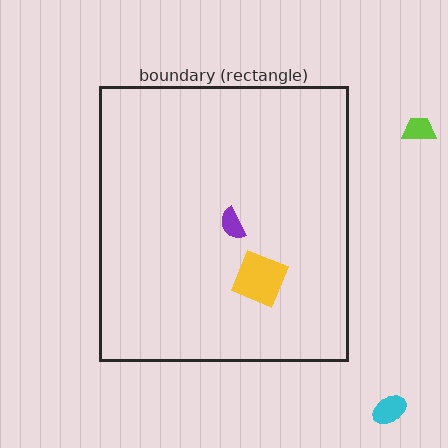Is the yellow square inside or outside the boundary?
Inside.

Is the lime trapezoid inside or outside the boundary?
Outside.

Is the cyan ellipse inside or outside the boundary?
Outside.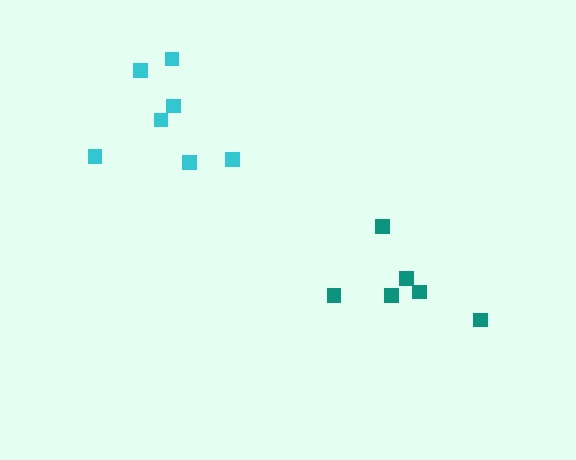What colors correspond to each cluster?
The clusters are colored: cyan, teal.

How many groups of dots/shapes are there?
There are 2 groups.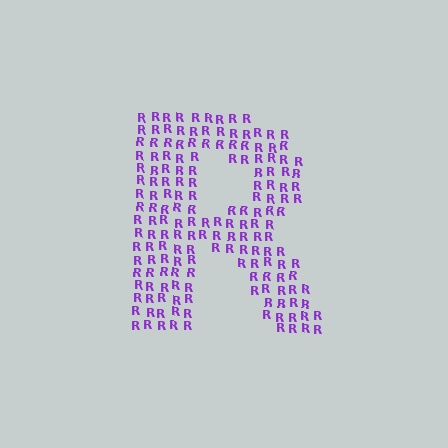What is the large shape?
The large shape is the letter R.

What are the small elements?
The small elements are letter R's.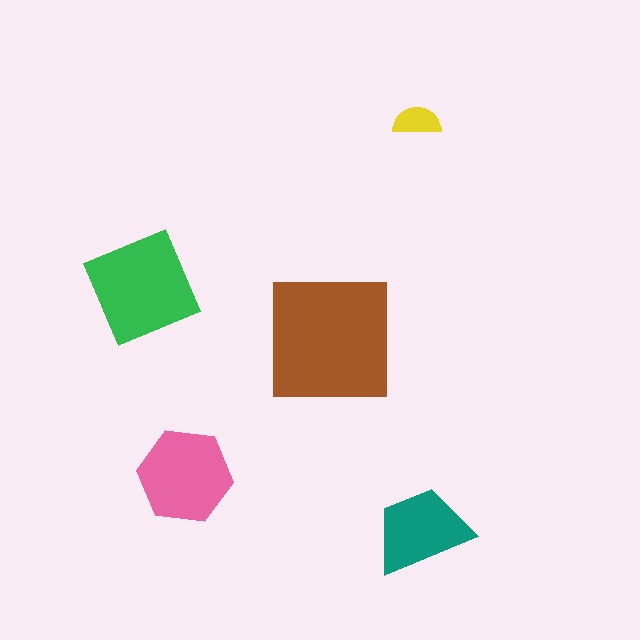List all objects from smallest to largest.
The yellow semicircle, the teal trapezoid, the pink hexagon, the green diamond, the brown square.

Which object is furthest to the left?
The green diamond is leftmost.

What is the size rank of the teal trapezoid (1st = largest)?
4th.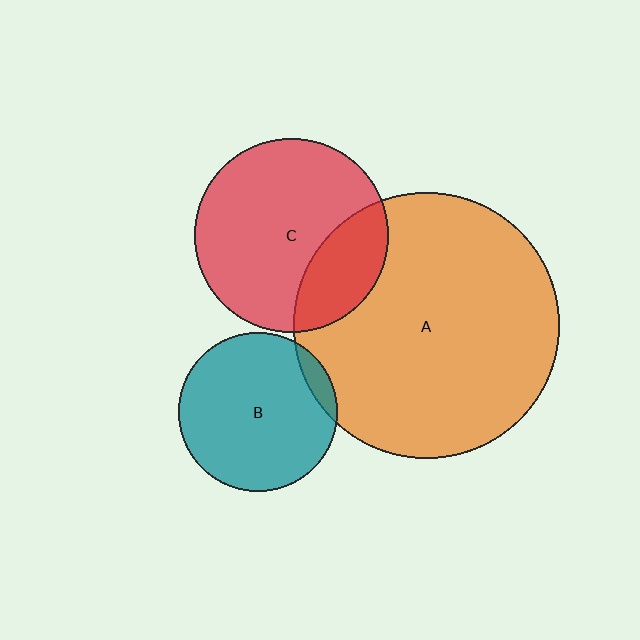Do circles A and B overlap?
Yes.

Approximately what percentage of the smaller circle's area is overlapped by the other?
Approximately 5%.